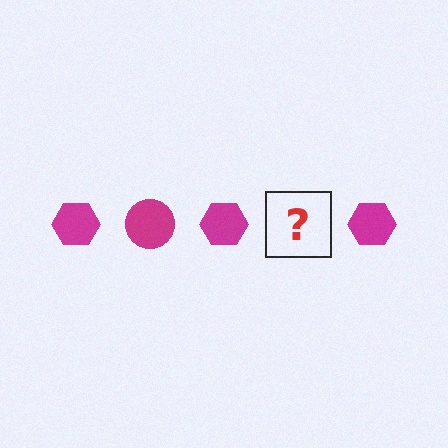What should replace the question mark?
The question mark should be replaced with a magenta circle.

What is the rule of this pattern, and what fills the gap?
The rule is that the pattern cycles through hexagon, circle shapes in magenta. The gap should be filled with a magenta circle.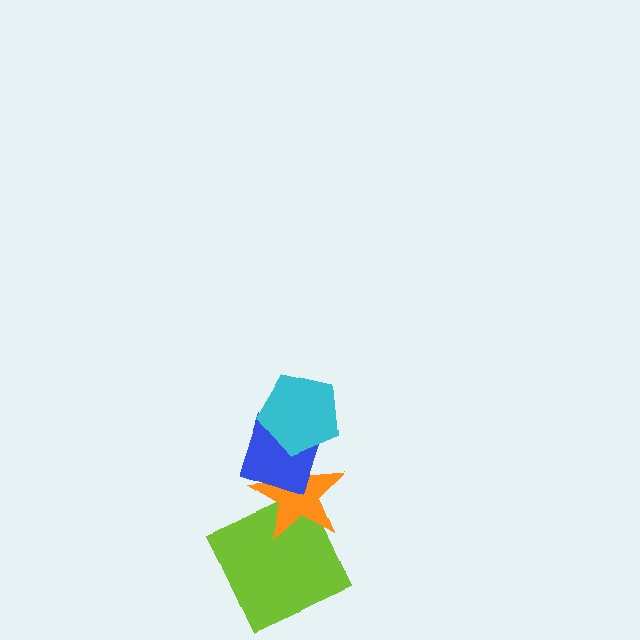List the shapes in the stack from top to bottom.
From top to bottom: the cyan pentagon, the blue diamond, the orange star, the lime square.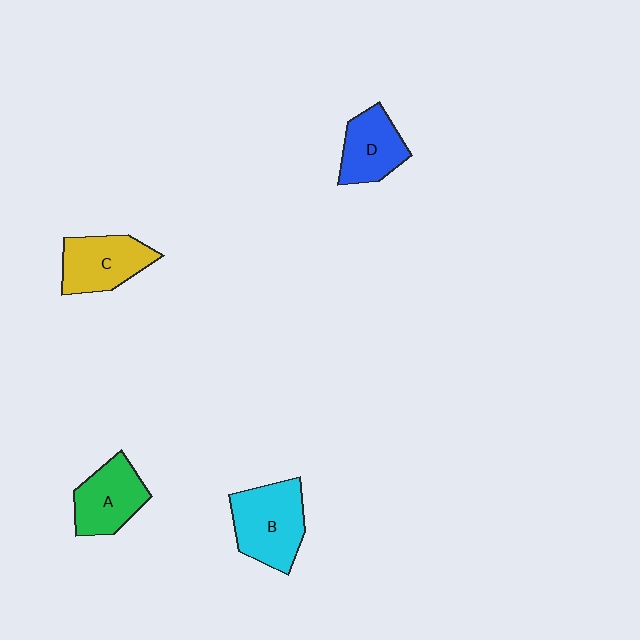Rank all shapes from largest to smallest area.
From largest to smallest: B (cyan), C (yellow), A (green), D (blue).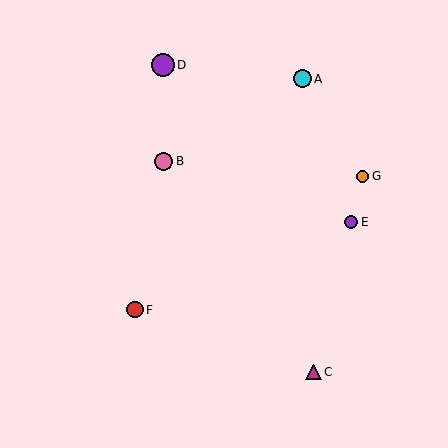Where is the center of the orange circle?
The center of the orange circle is at (363, 176).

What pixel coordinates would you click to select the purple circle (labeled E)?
Click at (351, 222) to select the purple circle E.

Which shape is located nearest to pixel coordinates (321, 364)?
The magenta triangle (labeled C) at (313, 372) is nearest to that location.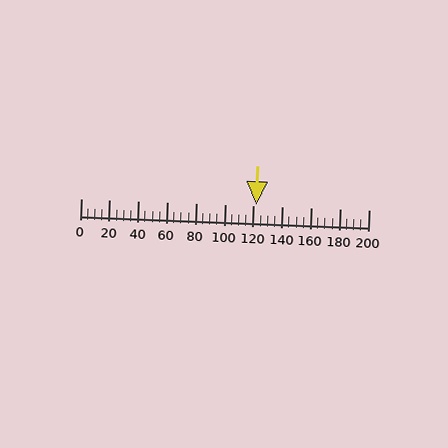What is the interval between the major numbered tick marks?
The major tick marks are spaced 20 units apart.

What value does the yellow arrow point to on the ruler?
The yellow arrow points to approximately 122.